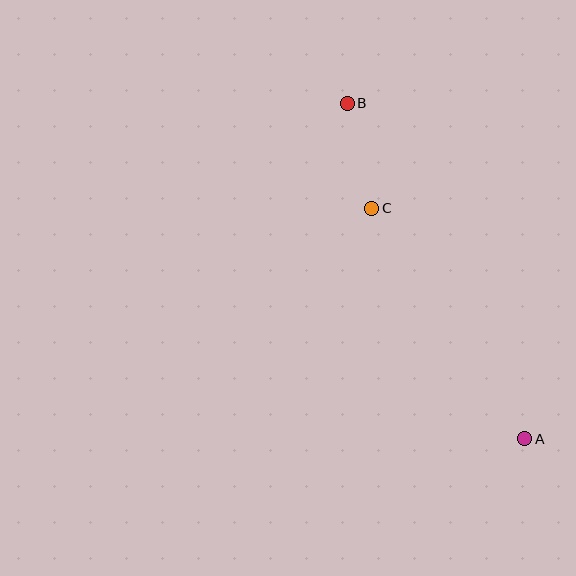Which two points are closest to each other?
Points B and C are closest to each other.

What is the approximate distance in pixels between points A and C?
The distance between A and C is approximately 277 pixels.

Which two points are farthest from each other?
Points A and B are farthest from each other.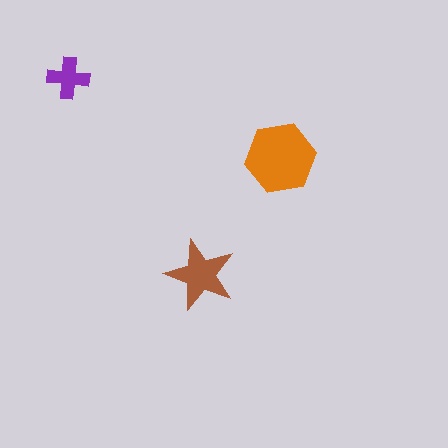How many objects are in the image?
There are 3 objects in the image.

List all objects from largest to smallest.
The orange hexagon, the brown star, the purple cross.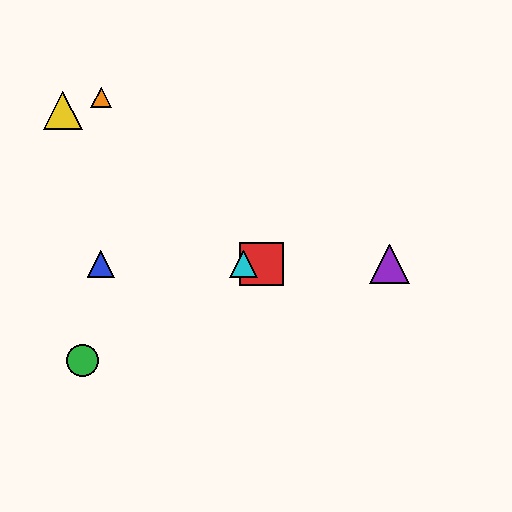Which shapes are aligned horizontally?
The red square, the blue triangle, the purple triangle, the cyan triangle are aligned horizontally.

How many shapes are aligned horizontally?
4 shapes (the red square, the blue triangle, the purple triangle, the cyan triangle) are aligned horizontally.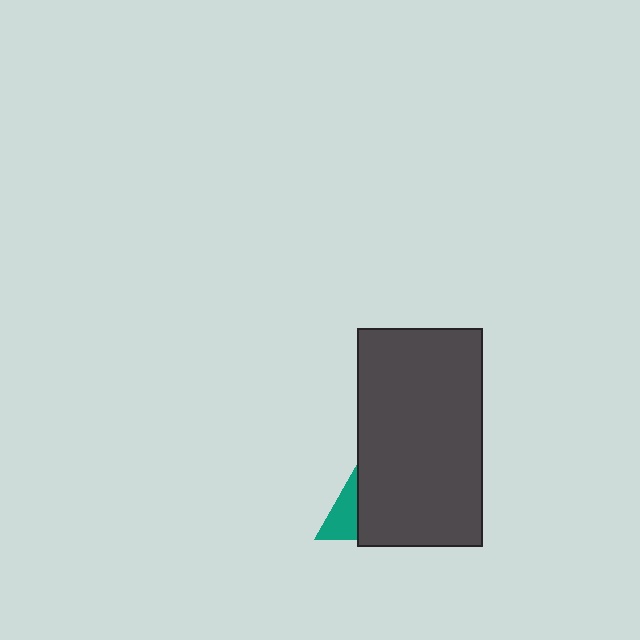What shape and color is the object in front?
The object in front is a dark gray rectangle.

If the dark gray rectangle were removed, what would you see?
You would see the complete teal triangle.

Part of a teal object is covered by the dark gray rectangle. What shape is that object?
It is a triangle.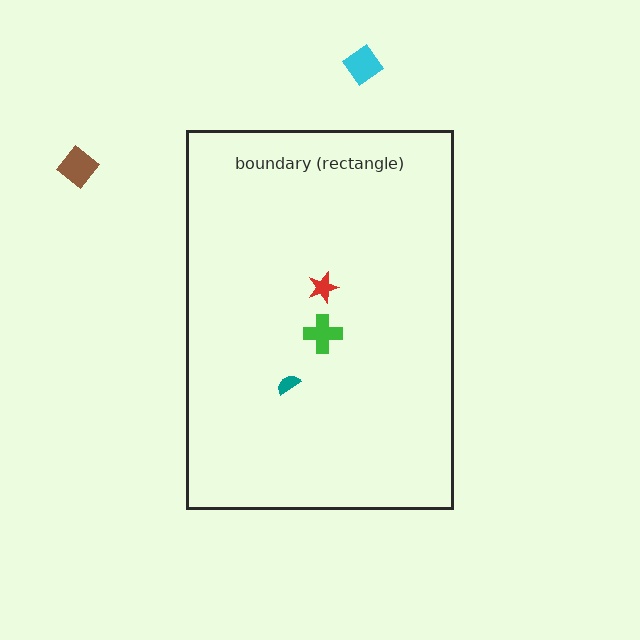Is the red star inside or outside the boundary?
Inside.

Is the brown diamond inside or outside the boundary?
Outside.